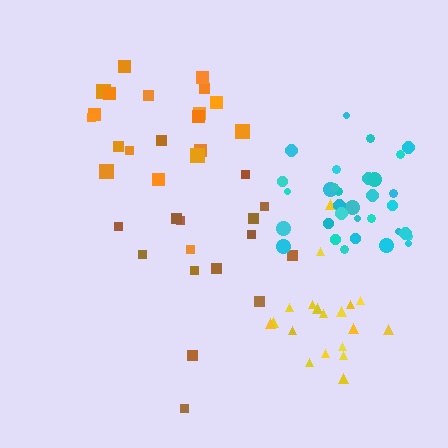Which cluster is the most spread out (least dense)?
Brown.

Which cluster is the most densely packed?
Cyan.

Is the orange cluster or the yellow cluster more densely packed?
Yellow.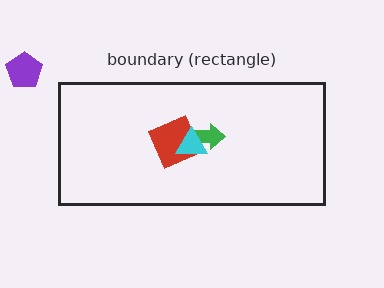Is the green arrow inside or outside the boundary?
Inside.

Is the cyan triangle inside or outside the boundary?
Inside.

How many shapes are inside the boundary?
3 inside, 1 outside.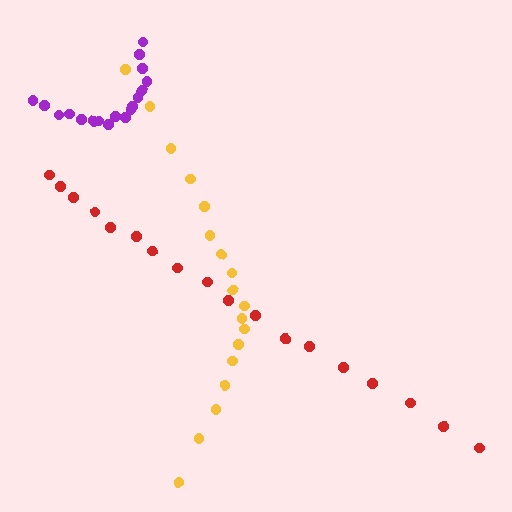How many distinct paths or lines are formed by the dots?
There are 3 distinct paths.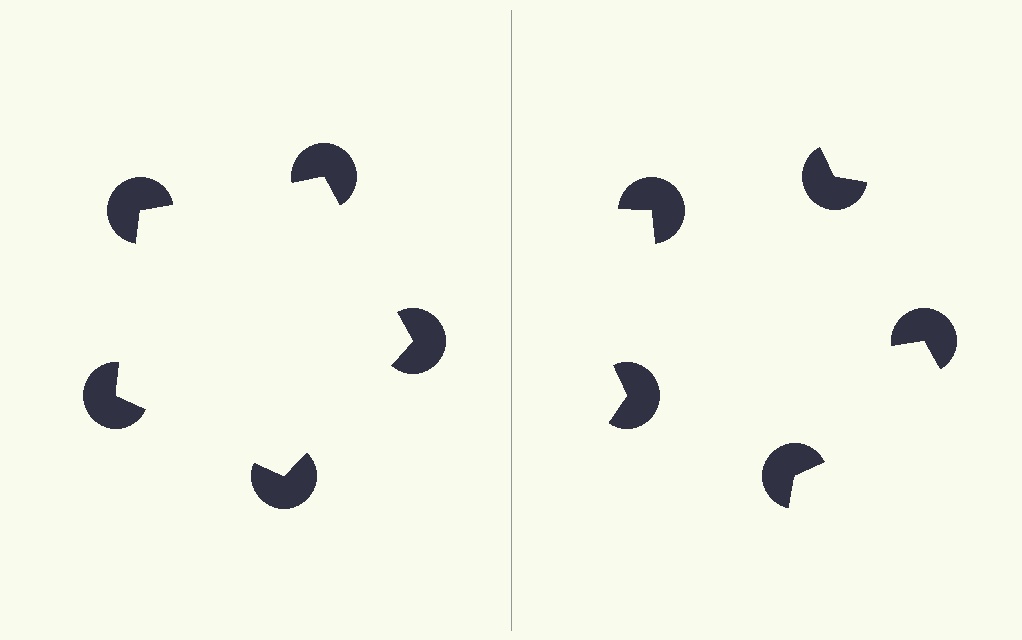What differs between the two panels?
The pac-man discs are positioned identically on both sides; only the wedge orientations differ. On the left they align to a pentagon; on the right they are misaligned.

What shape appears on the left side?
An illusory pentagon.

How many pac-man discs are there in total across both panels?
10 — 5 on each side.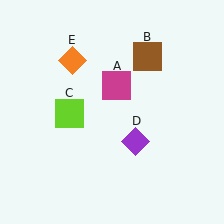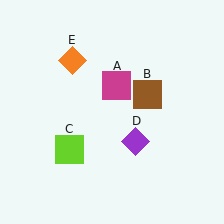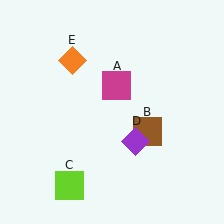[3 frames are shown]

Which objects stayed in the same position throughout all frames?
Magenta square (object A) and purple diamond (object D) and orange diamond (object E) remained stationary.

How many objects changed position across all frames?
2 objects changed position: brown square (object B), lime square (object C).